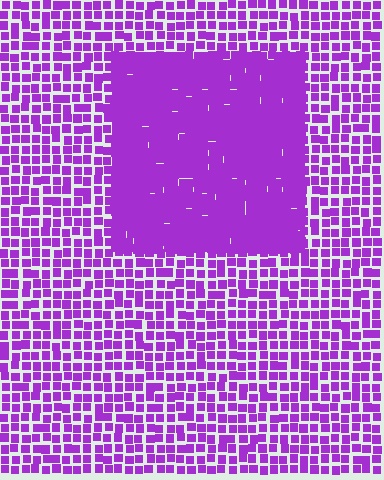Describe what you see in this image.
The image contains small purple elements arranged at two different densities. A rectangle-shaped region is visible where the elements are more densely packed than the surrounding area.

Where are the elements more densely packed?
The elements are more densely packed inside the rectangle boundary.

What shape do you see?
I see a rectangle.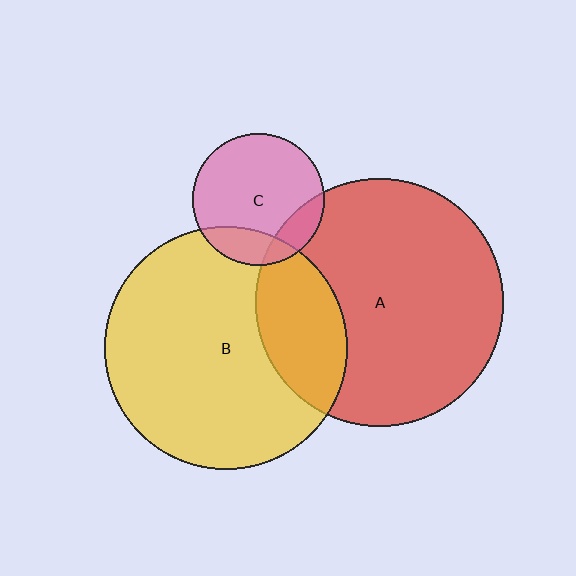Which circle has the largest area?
Circle A (red).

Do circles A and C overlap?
Yes.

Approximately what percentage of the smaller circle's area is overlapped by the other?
Approximately 15%.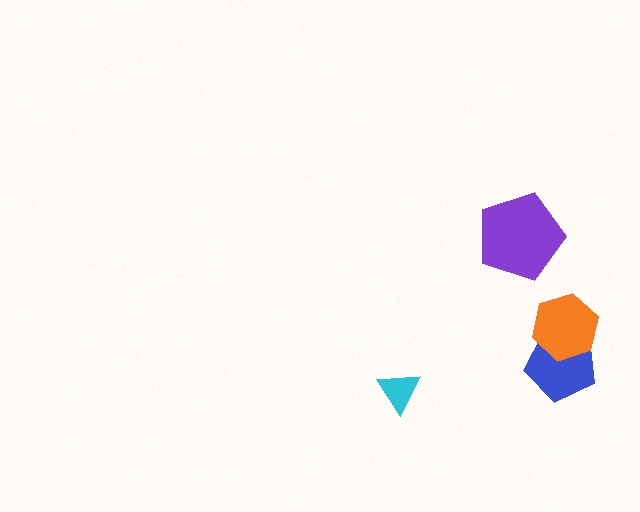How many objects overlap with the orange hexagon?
1 object overlaps with the orange hexagon.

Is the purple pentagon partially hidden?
No, no other shape covers it.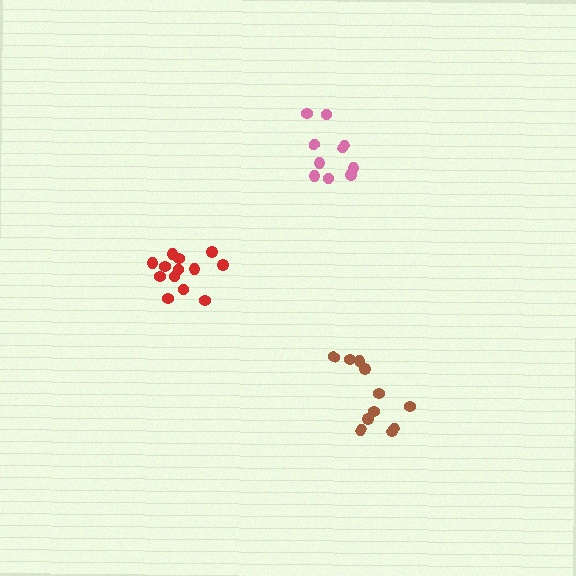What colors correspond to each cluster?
The clusters are colored: red, pink, brown.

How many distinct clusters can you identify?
There are 3 distinct clusters.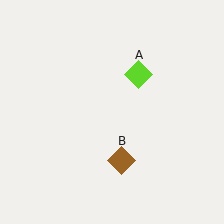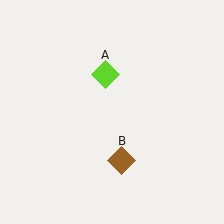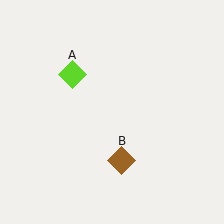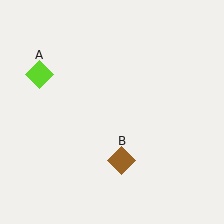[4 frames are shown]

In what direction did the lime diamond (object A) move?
The lime diamond (object A) moved left.